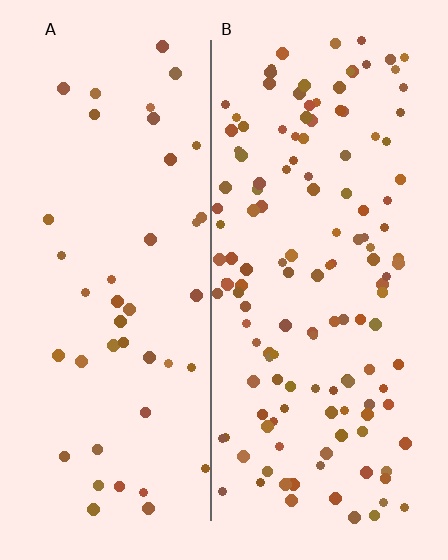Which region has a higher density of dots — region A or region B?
B (the right).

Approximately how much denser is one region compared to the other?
Approximately 3.1× — region B over region A.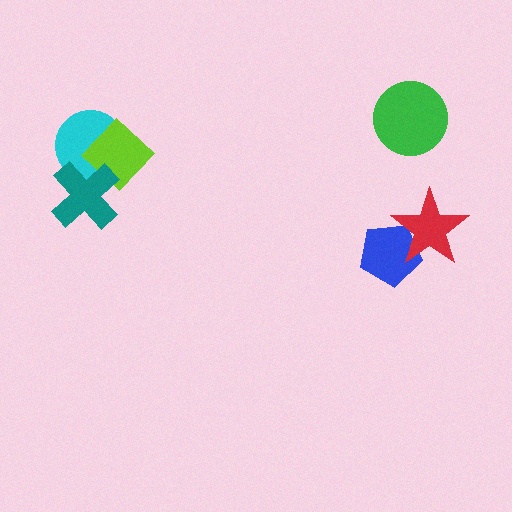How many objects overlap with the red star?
1 object overlaps with the red star.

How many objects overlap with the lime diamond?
2 objects overlap with the lime diamond.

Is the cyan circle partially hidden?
Yes, it is partially covered by another shape.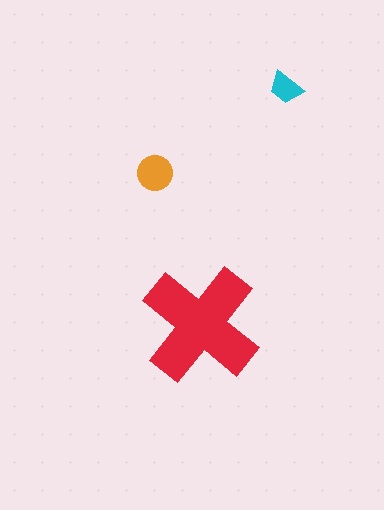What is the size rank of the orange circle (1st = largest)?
2nd.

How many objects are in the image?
There are 3 objects in the image.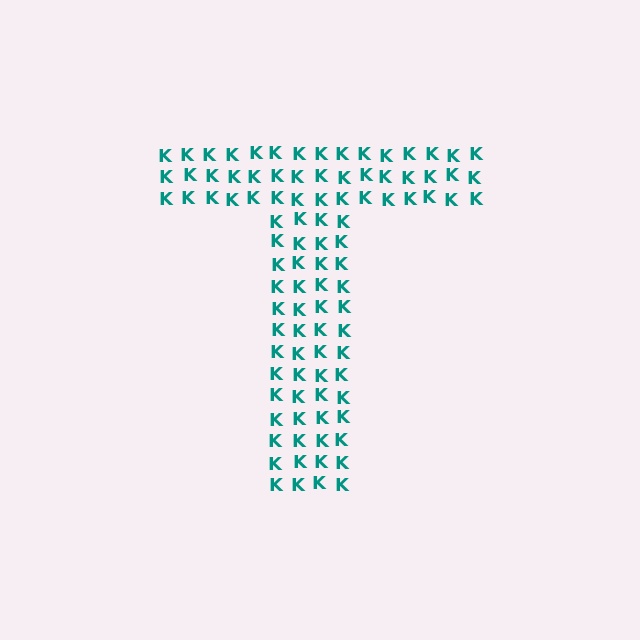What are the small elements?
The small elements are letter K's.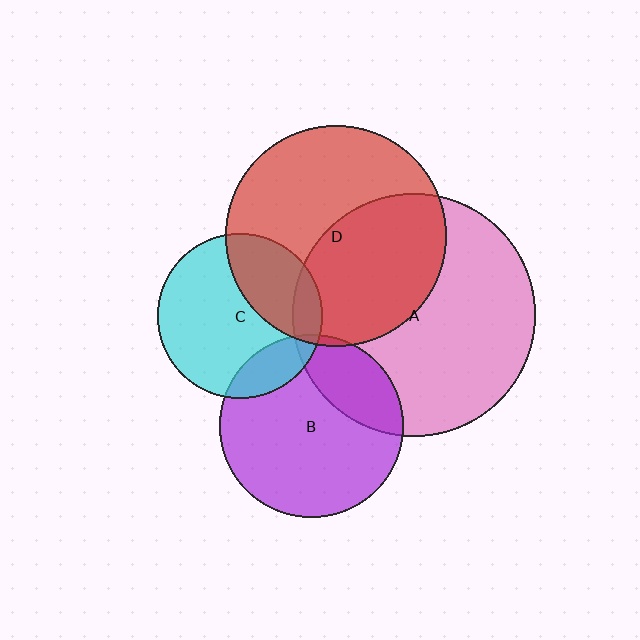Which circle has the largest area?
Circle A (pink).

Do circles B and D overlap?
Yes.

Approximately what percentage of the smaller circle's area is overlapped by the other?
Approximately 5%.